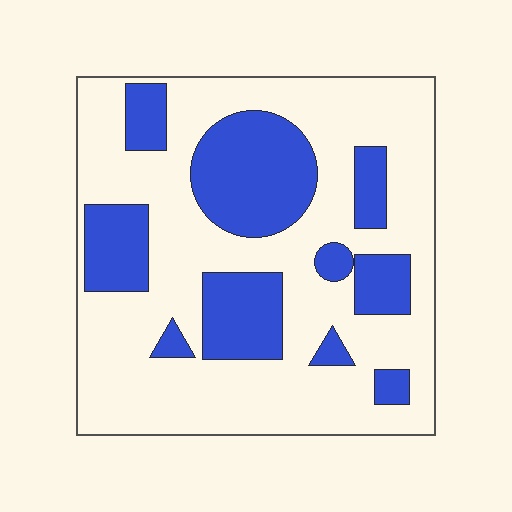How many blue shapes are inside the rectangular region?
10.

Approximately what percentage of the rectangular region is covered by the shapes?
Approximately 30%.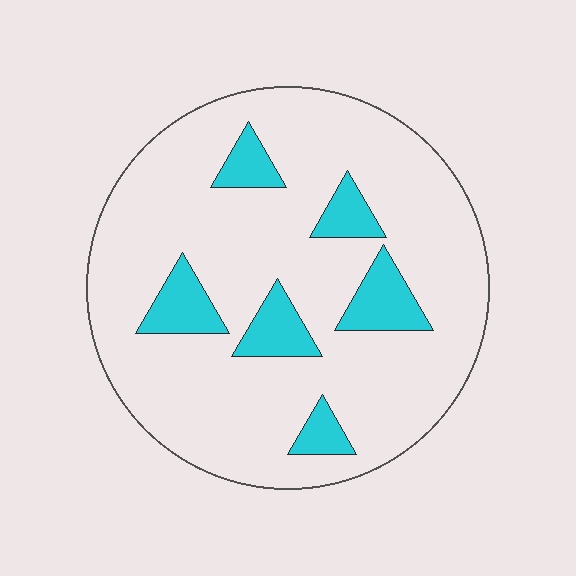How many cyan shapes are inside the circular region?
6.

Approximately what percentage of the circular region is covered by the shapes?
Approximately 15%.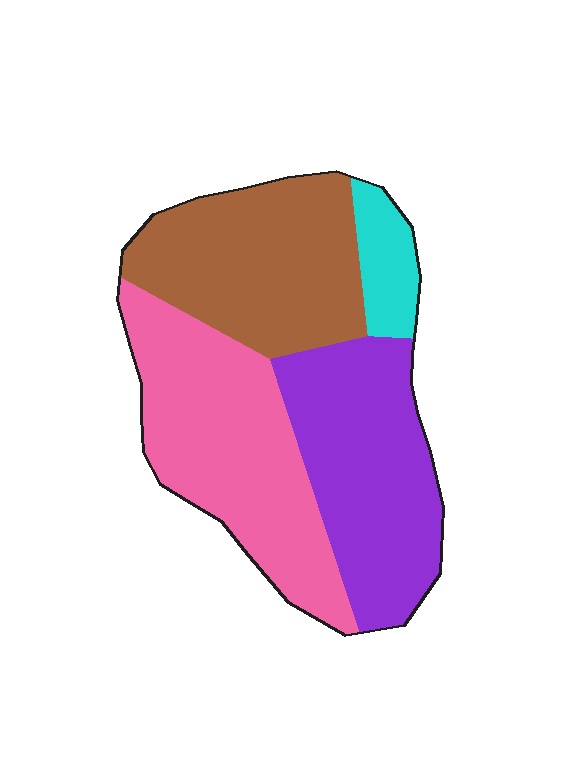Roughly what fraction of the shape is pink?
Pink covers around 35% of the shape.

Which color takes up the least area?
Cyan, at roughly 5%.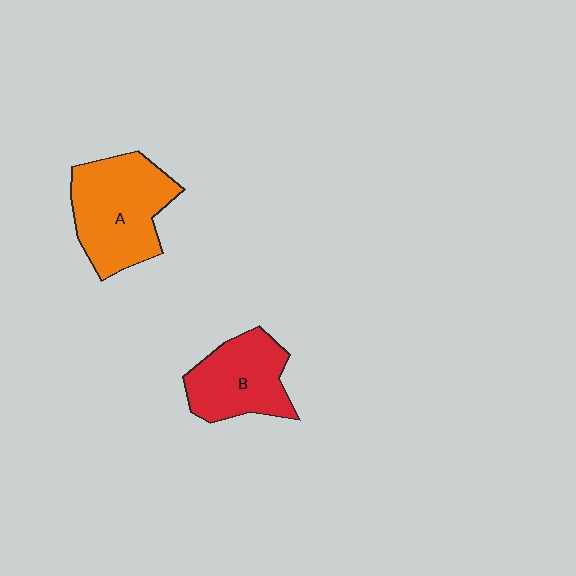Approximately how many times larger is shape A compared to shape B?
Approximately 1.3 times.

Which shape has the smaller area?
Shape B (red).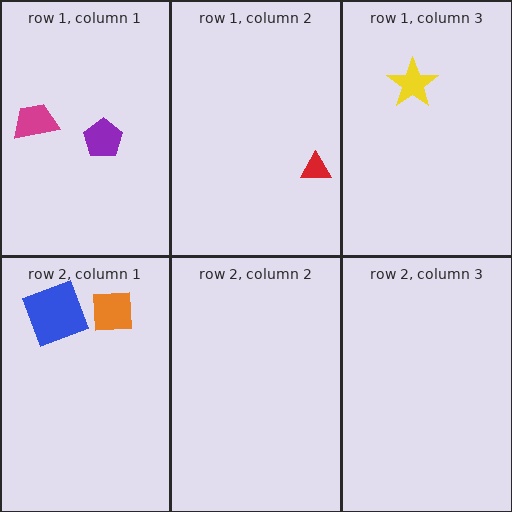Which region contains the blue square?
The row 2, column 1 region.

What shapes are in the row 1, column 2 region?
The red triangle.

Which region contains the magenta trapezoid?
The row 1, column 1 region.